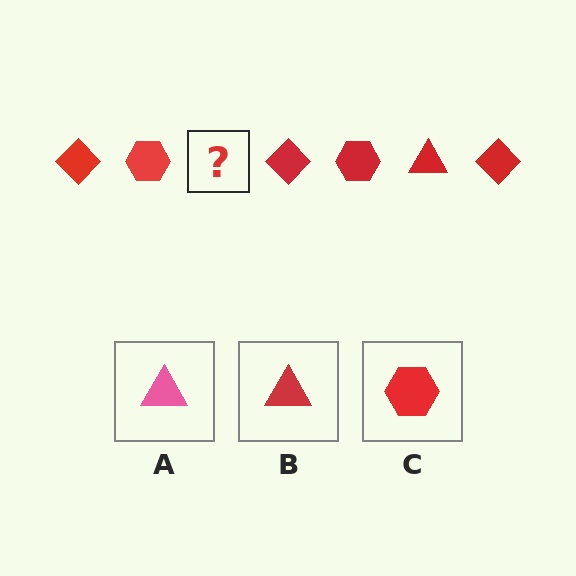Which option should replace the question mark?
Option B.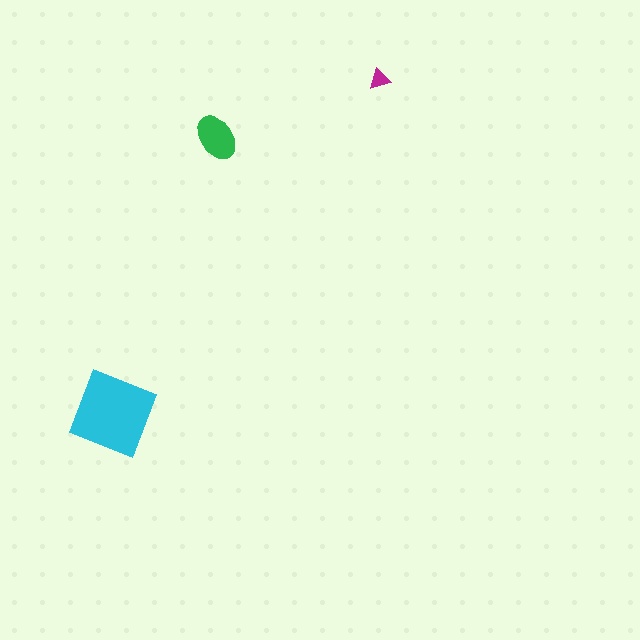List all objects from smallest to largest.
The magenta triangle, the green ellipse, the cyan diamond.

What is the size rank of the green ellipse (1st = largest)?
2nd.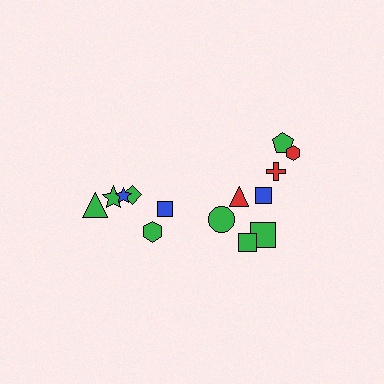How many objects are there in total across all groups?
There are 14 objects.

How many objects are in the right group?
There are 8 objects.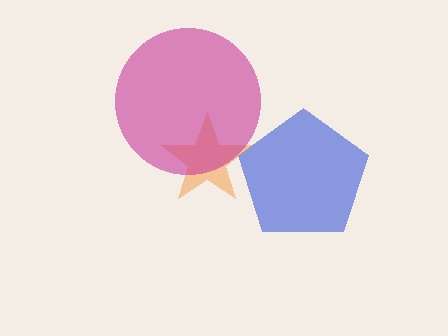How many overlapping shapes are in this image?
There are 3 overlapping shapes in the image.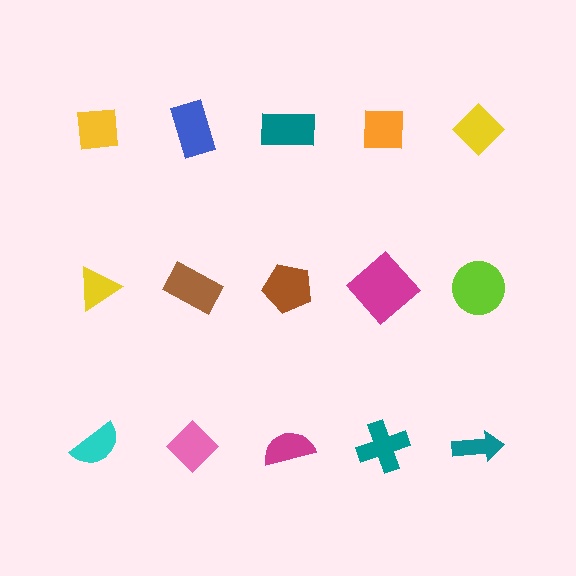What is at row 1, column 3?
A teal rectangle.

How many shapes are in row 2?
5 shapes.